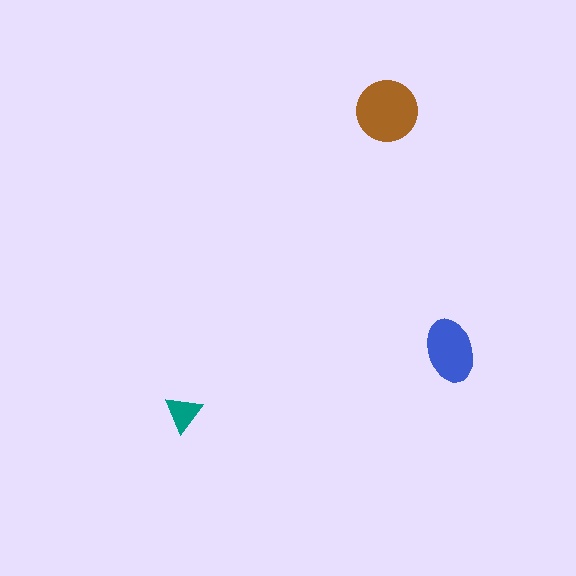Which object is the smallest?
The teal triangle.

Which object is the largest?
The brown circle.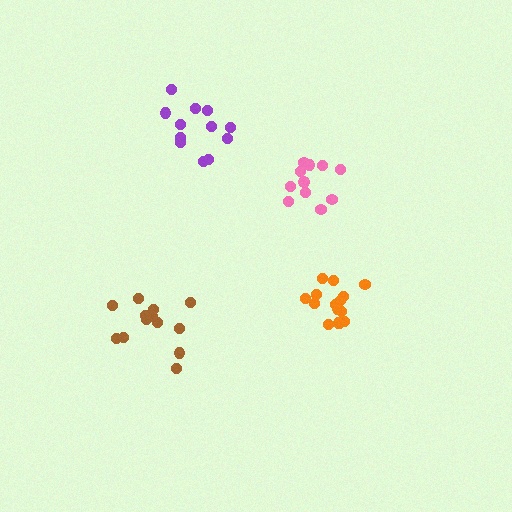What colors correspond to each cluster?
The clusters are colored: orange, purple, brown, pink.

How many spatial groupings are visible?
There are 4 spatial groupings.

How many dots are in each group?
Group 1: 15 dots, Group 2: 12 dots, Group 3: 13 dots, Group 4: 11 dots (51 total).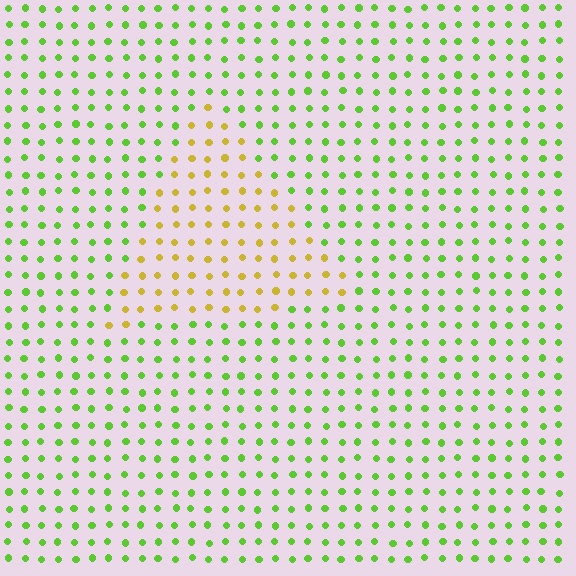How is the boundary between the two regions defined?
The boundary is defined purely by a slight shift in hue (about 52 degrees). Spacing, size, and orientation are identical on both sides.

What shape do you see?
I see a triangle.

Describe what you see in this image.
The image is filled with small lime elements in a uniform arrangement. A triangle-shaped region is visible where the elements are tinted to a slightly different hue, forming a subtle color boundary.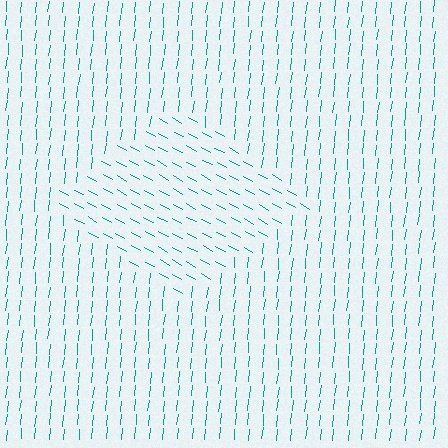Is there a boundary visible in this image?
Yes, there is a texture boundary formed by a change in line orientation.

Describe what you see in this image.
The image is filled with small teal line segments. A diamond region in the image has lines oriented differently from the surrounding lines, creating a visible texture boundary.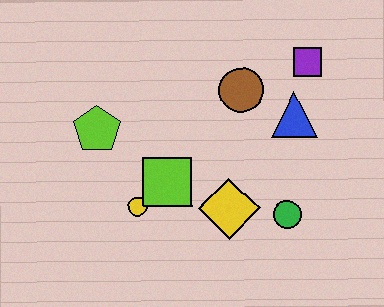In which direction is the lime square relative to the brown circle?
The lime square is below the brown circle.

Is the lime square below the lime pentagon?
Yes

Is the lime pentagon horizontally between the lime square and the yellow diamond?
No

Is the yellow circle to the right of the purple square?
No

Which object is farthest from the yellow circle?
The purple square is farthest from the yellow circle.